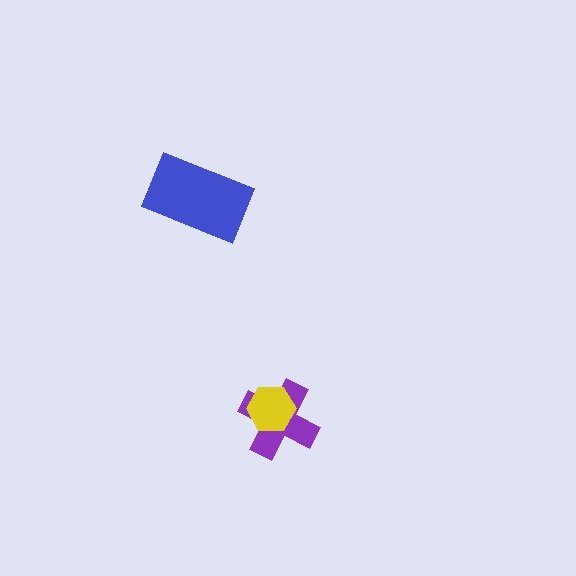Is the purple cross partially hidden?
Yes, it is partially covered by another shape.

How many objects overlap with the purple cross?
1 object overlaps with the purple cross.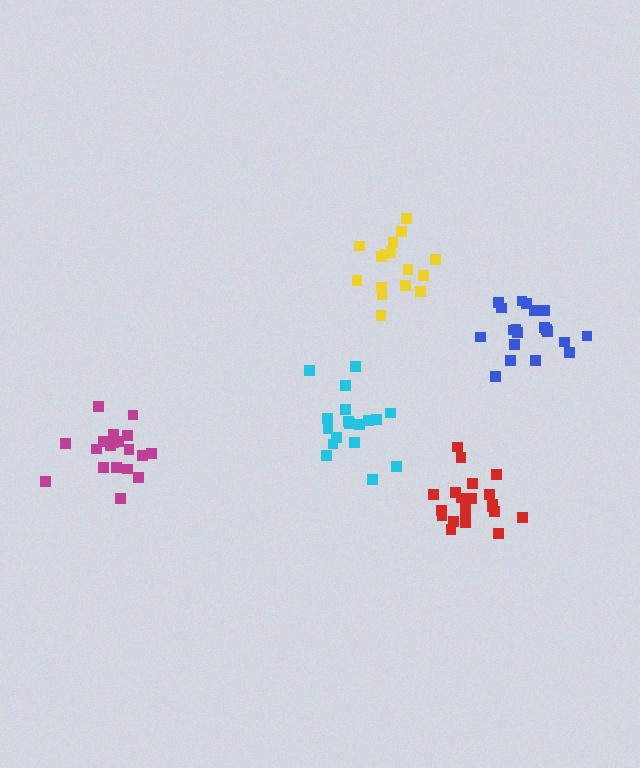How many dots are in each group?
Group 1: 16 dots, Group 2: 18 dots, Group 3: 21 dots, Group 4: 20 dots, Group 5: 20 dots (95 total).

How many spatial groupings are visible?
There are 5 spatial groupings.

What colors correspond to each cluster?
The clusters are colored: yellow, cyan, red, blue, magenta.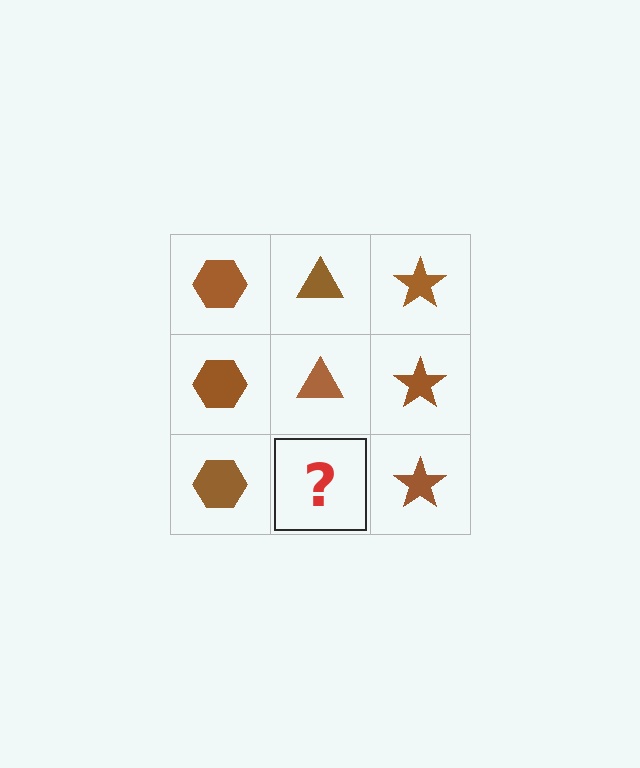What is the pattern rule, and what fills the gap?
The rule is that each column has a consistent shape. The gap should be filled with a brown triangle.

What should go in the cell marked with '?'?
The missing cell should contain a brown triangle.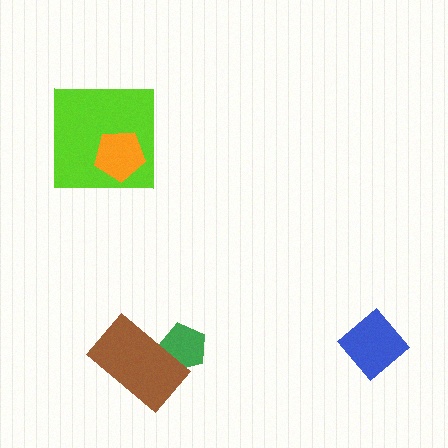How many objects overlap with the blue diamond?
0 objects overlap with the blue diamond.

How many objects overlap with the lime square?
1 object overlaps with the lime square.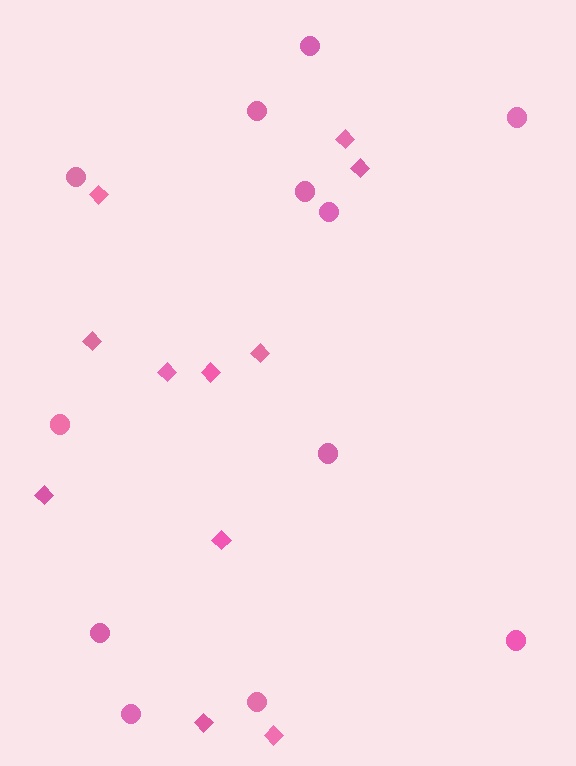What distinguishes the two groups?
There are 2 groups: one group of circles (12) and one group of diamonds (11).